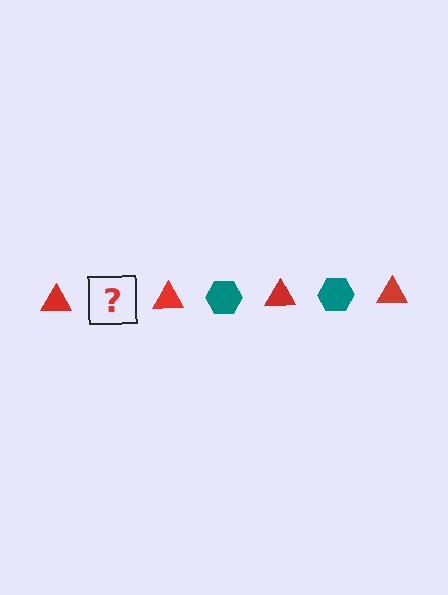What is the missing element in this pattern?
The missing element is a teal hexagon.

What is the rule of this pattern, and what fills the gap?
The rule is that the pattern alternates between red triangle and teal hexagon. The gap should be filled with a teal hexagon.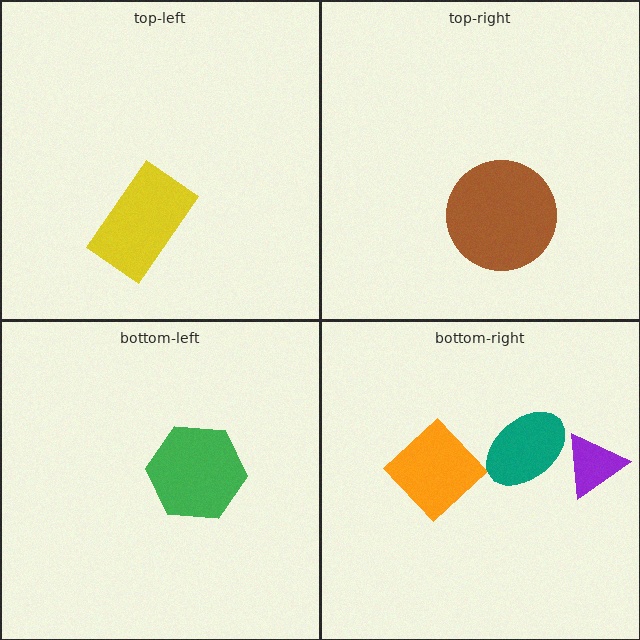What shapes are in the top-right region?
The brown circle.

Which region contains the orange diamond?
The bottom-right region.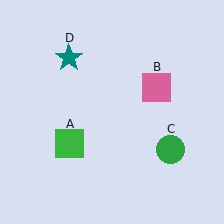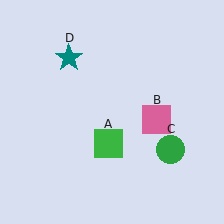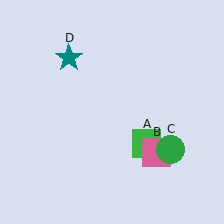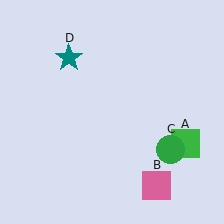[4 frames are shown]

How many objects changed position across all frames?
2 objects changed position: green square (object A), pink square (object B).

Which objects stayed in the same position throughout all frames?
Green circle (object C) and teal star (object D) remained stationary.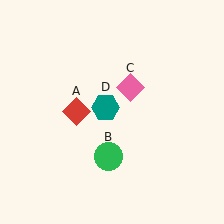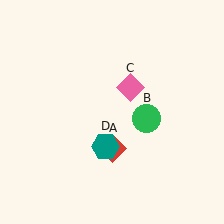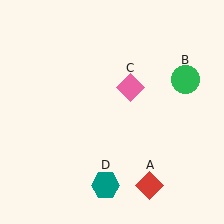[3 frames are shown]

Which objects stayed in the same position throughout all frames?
Pink diamond (object C) remained stationary.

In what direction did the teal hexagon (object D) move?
The teal hexagon (object D) moved down.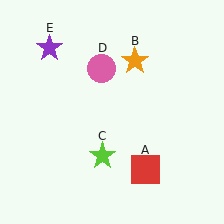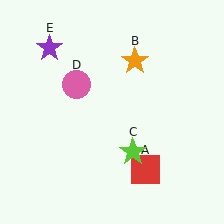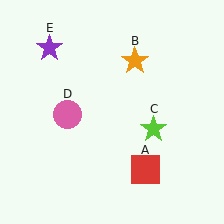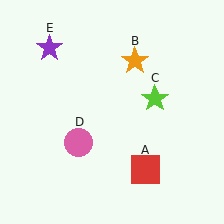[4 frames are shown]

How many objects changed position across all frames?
2 objects changed position: lime star (object C), pink circle (object D).